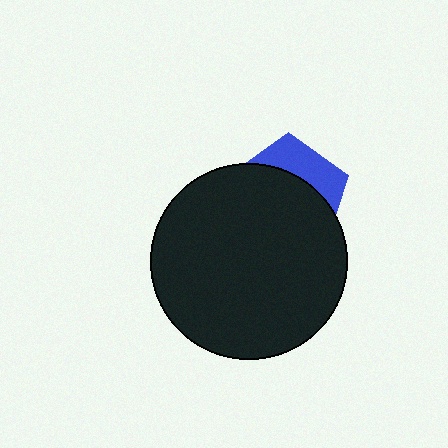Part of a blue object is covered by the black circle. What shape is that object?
It is a pentagon.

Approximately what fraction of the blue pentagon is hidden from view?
Roughly 70% of the blue pentagon is hidden behind the black circle.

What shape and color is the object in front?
The object in front is a black circle.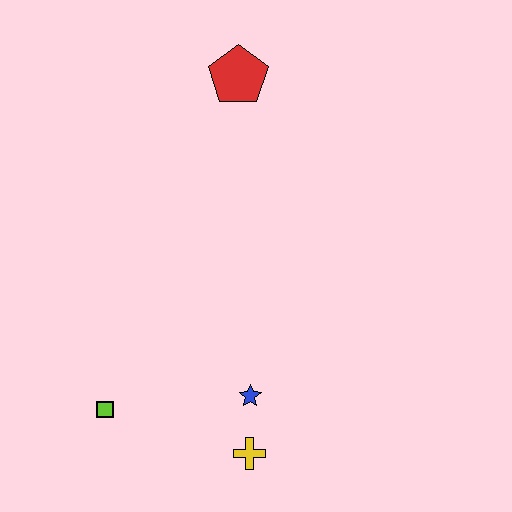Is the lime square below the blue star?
Yes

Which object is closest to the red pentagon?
The blue star is closest to the red pentagon.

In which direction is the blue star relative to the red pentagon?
The blue star is below the red pentagon.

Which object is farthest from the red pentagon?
The yellow cross is farthest from the red pentagon.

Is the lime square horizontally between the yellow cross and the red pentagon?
No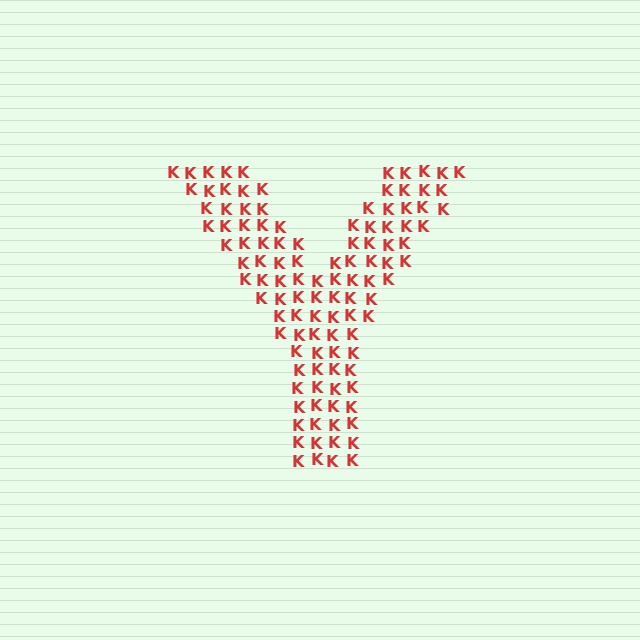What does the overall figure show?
The overall figure shows the letter Y.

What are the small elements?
The small elements are letter K's.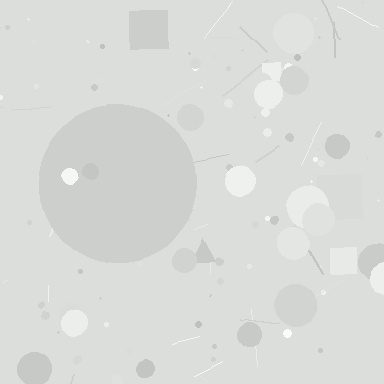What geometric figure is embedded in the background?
A circle is embedded in the background.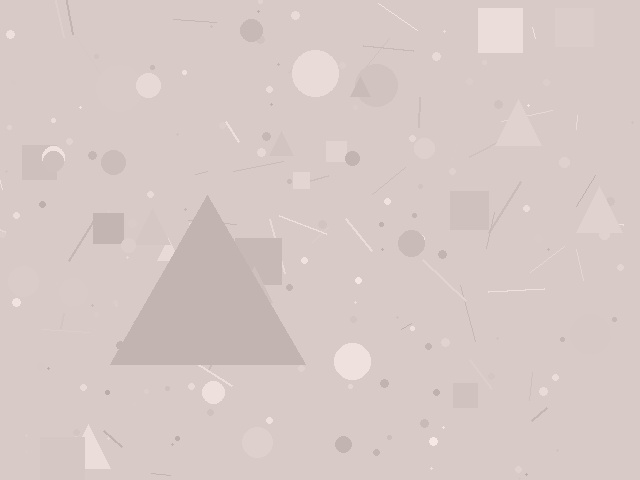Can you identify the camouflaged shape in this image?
The camouflaged shape is a triangle.